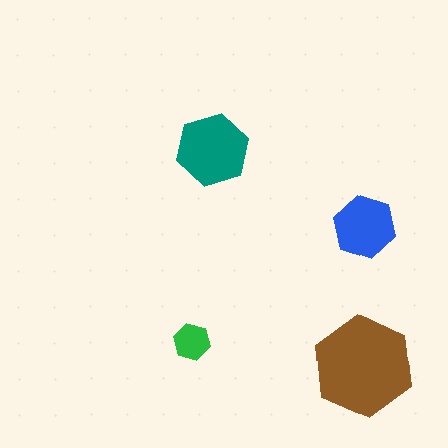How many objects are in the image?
There are 4 objects in the image.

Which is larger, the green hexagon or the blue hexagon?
The blue one.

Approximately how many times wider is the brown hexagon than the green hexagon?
About 2.5 times wider.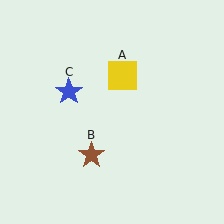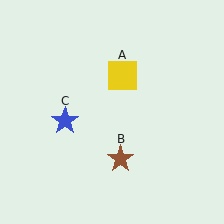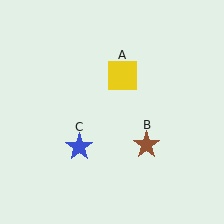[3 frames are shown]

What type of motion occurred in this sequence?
The brown star (object B), blue star (object C) rotated counterclockwise around the center of the scene.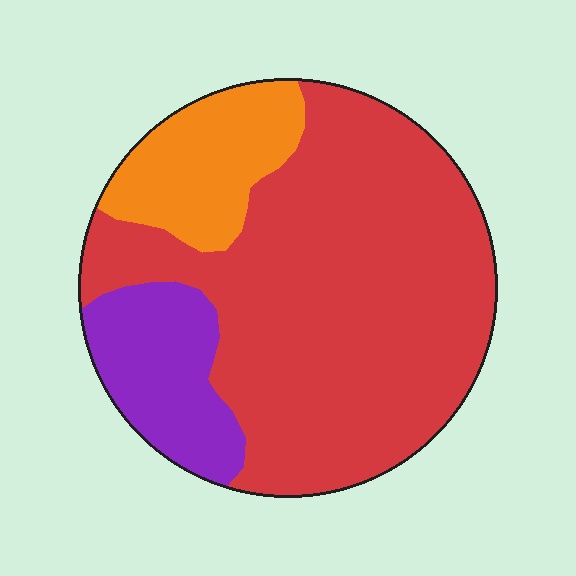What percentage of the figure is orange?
Orange takes up less than a quarter of the figure.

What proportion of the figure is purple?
Purple takes up about one sixth (1/6) of the figure.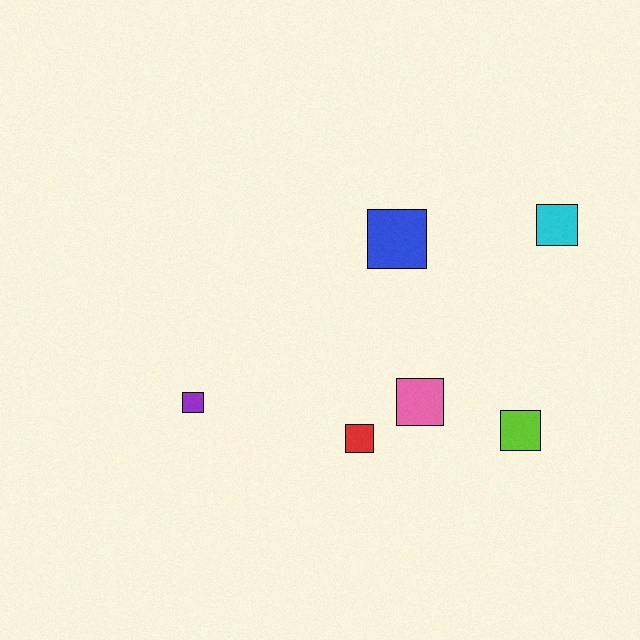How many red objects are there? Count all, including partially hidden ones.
There is 1 red object.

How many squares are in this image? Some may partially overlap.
There are 6 squares.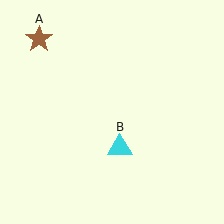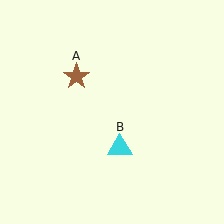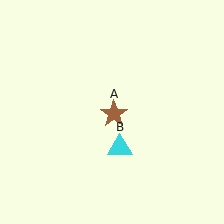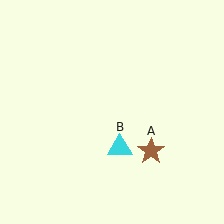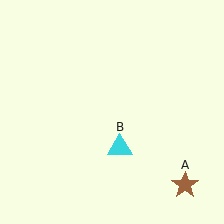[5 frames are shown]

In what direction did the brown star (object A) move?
The brown star (object A) moved down and to the right.